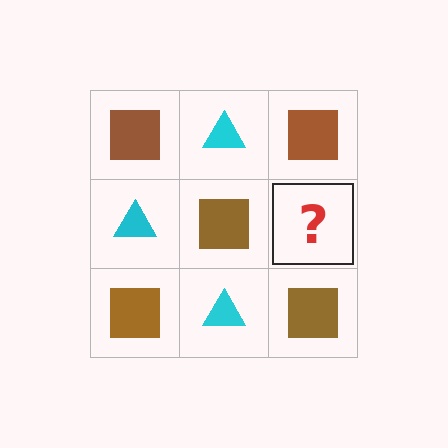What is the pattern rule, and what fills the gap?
The rule is that it alternates brown square and cyan triangle in a checkerboard pattern. The gap should be filled with a cyan triangle.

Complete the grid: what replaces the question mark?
The question mark should be replaced with a cyan triangle.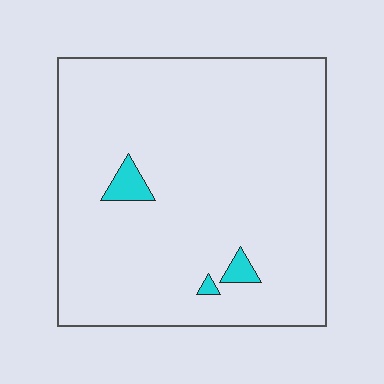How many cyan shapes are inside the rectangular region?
3.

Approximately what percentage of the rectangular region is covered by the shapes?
Approximately 5%.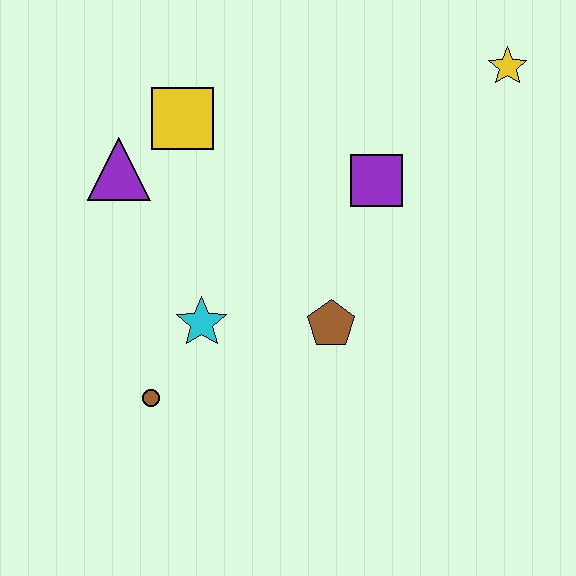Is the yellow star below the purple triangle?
No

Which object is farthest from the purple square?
The brown circle is farthest from the purple square.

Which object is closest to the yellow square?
The purple triangle is closest to the yellow square.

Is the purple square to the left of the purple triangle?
No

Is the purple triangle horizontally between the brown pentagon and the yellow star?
No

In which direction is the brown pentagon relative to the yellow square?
The brown pentagon is below the yellow square.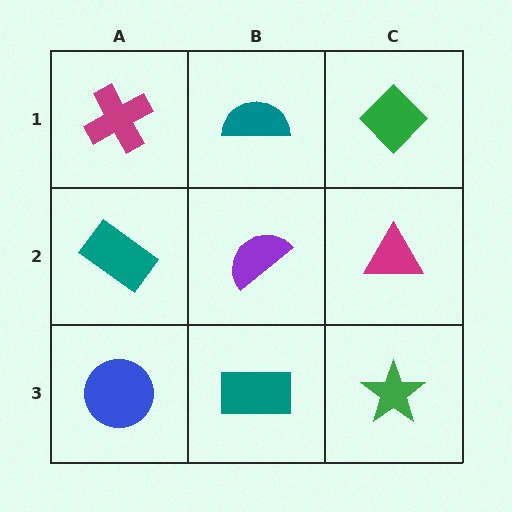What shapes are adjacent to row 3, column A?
A teal rectangle (row 2, column A), a teal rectangle (row 3, column B).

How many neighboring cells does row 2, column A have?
3.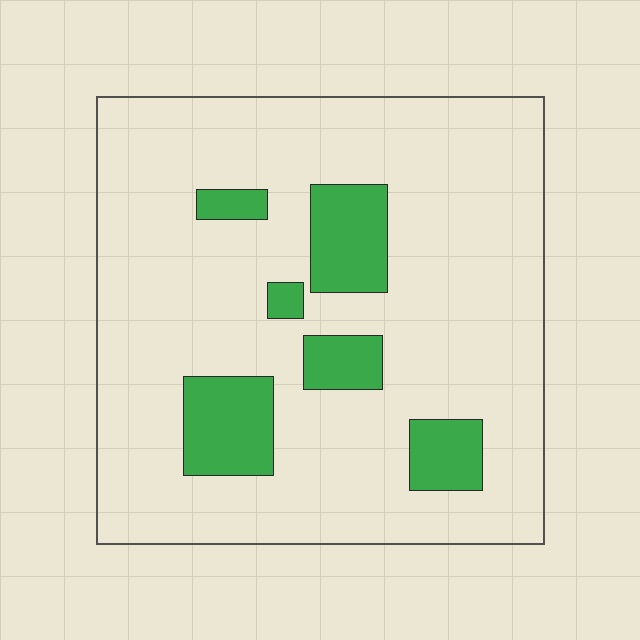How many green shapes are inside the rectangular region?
6.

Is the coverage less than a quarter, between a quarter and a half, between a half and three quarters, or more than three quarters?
Less than a quarter.